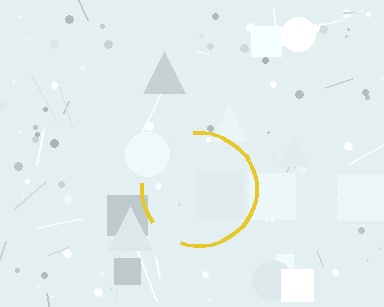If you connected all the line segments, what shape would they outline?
They would outline a circle.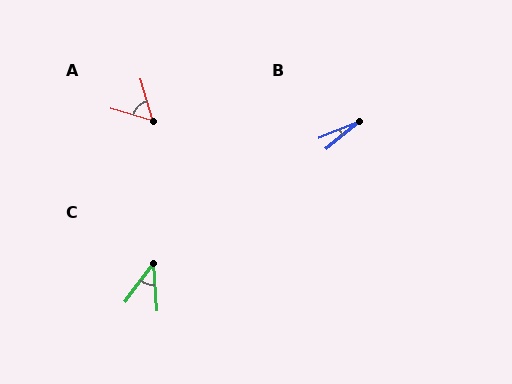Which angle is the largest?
A, at approximately 57 degrees.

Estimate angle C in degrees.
Approximately 41 degrees.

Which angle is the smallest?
B, at approximately 16 degrees.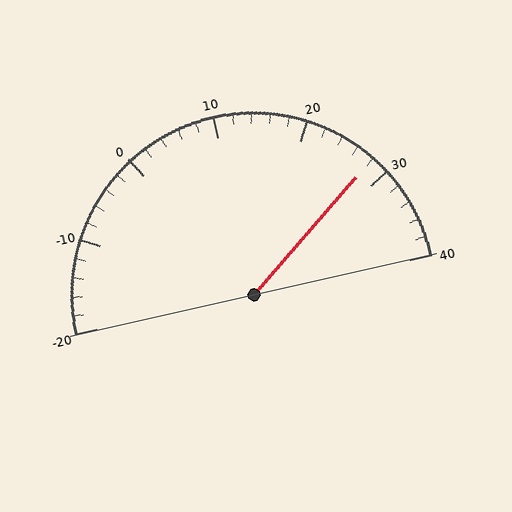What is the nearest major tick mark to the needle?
The nearest major tick mark is 30.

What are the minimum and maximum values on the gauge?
The gauge ranges from -20 to 40.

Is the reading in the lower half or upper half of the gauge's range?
The reading is in the upper half of the range (-20 to 40).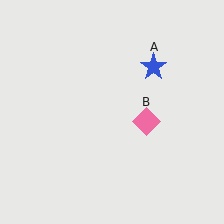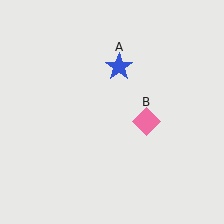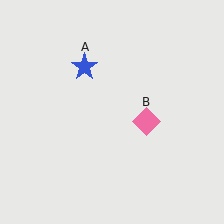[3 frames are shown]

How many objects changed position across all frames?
1 object changed position: blue star (object A).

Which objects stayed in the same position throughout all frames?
Pink diamond (object B) remained stationary.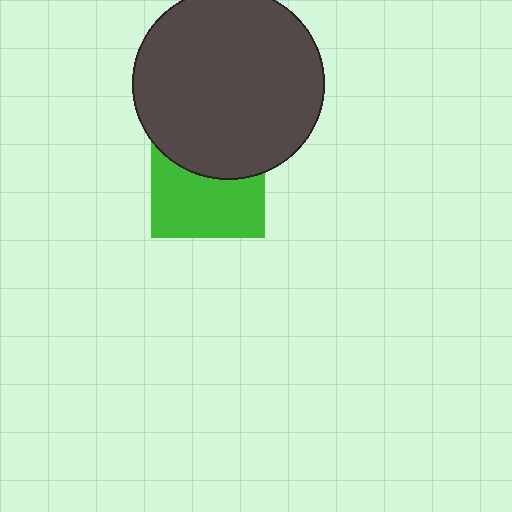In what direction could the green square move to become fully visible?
The green square could move down. That would shift it out from behind the dark gray circle entirely.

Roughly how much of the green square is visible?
About half of it is visible (roughly 58%).